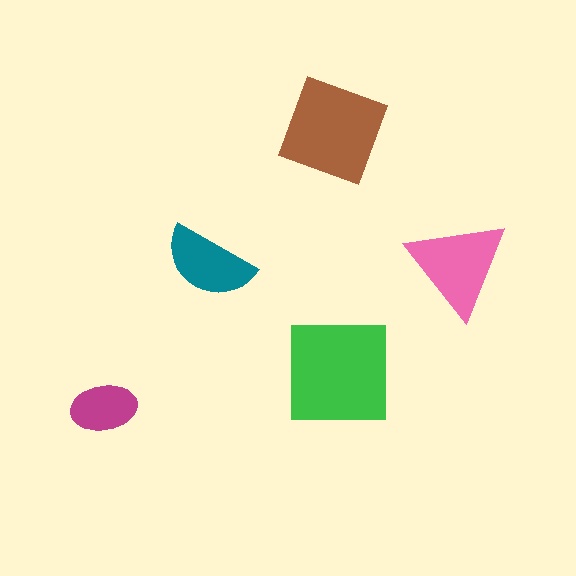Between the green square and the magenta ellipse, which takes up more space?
The green square.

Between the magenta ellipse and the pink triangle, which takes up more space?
The pink triangle.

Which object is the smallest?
The magenta ellipse.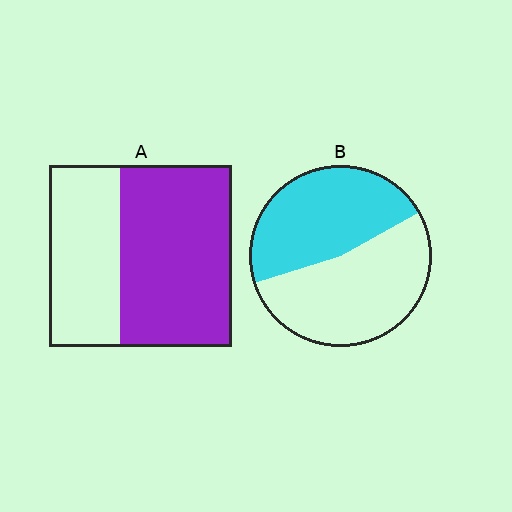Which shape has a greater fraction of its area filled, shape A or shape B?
Shape A.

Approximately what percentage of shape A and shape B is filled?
A is approximately 60% and B is approximately 45%.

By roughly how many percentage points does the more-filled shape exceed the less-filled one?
By roughly 15 percentage points (A over B).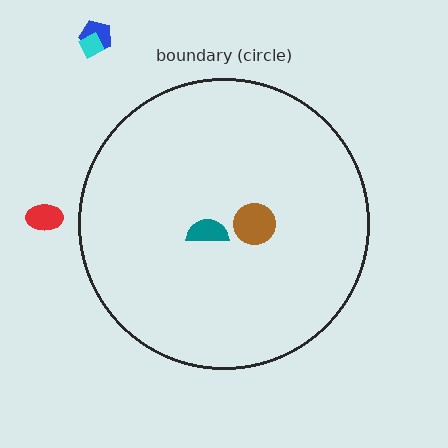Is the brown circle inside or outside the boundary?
Inside.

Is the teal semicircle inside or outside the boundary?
Inside.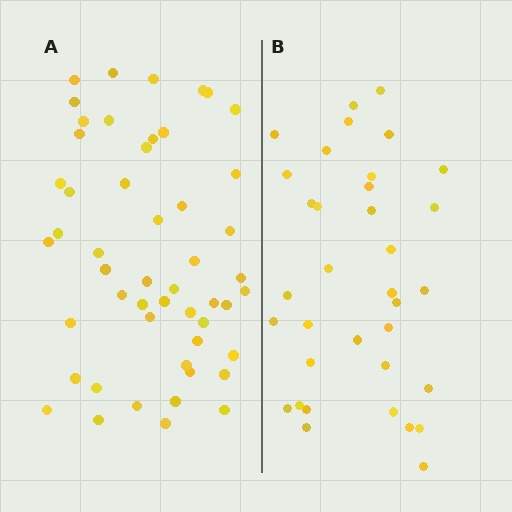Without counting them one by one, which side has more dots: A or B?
Region A (the left region) has more dots.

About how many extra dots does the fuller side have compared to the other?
Region A has approximately 15 more dots than region B.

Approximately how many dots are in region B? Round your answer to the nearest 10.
About 40 dots. (The exact count is 35, which rounds to 40.)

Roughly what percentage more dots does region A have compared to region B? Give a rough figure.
About 45% more.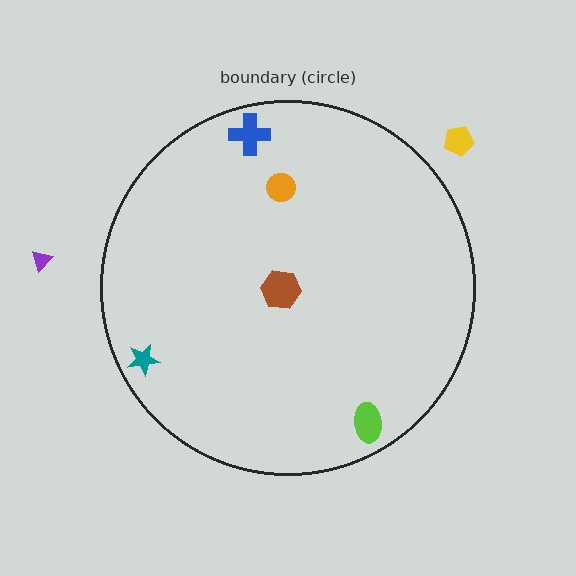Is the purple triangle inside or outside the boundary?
Outside.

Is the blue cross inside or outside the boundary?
Inside.